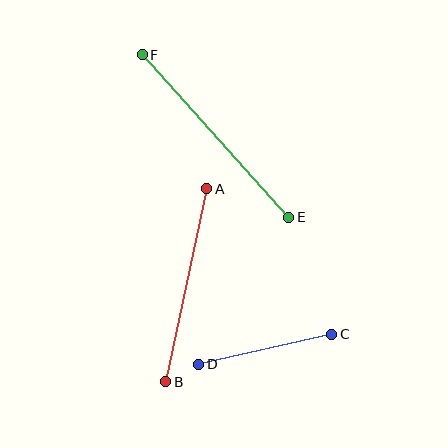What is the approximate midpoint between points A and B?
The midpoint is at approximately (186, 285) pixels.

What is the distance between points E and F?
The distance is approximately 219 pixels.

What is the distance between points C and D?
The distance is approximately 136 pixels.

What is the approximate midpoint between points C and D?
The midpoint is at approximately (265, 349) pixels.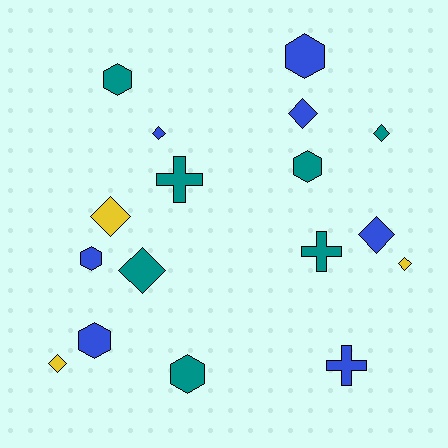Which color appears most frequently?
Teal, with 7 objects.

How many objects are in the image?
There are 17 objects.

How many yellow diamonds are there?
There are 3 yellow diamonds.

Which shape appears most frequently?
Diamond, with 8 objects.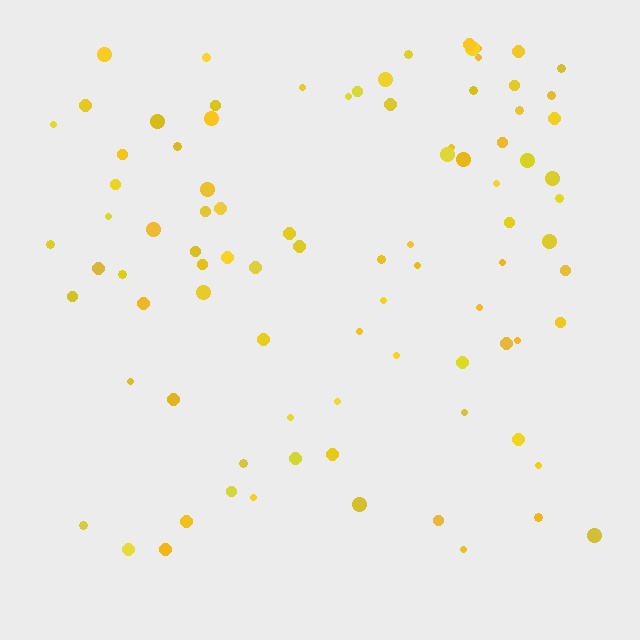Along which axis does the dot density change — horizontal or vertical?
Vertical.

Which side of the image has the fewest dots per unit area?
The bottom.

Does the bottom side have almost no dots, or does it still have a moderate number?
Still a moderate number, just noticeably fewer than the top.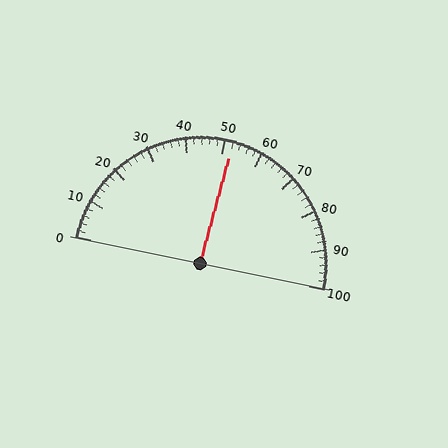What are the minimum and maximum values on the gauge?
The gauge ranges from 0 to 100.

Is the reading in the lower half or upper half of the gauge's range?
The reading is in the upper half of the range (0 to 100).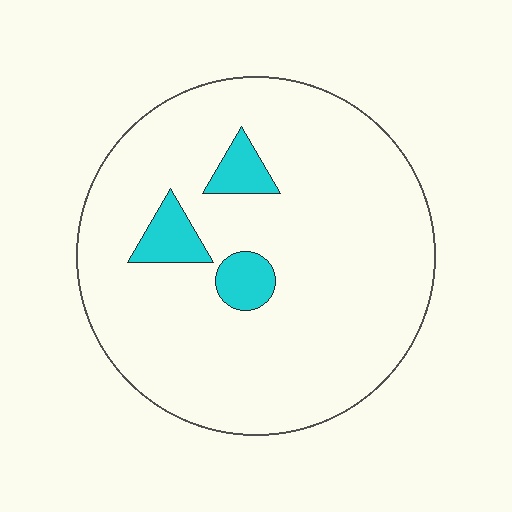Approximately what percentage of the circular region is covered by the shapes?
Approximately 10%.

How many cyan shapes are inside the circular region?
3.